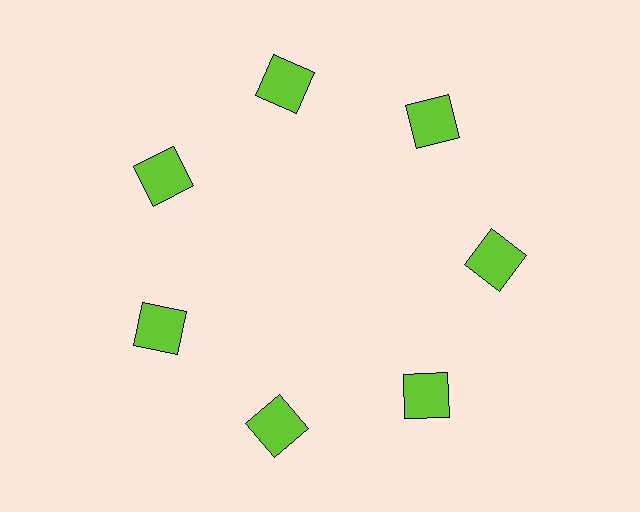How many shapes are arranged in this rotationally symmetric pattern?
There are 7 shapes, arranged in 7 groups of 1.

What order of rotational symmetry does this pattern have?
This pattern has 7-fold rotational symmetry.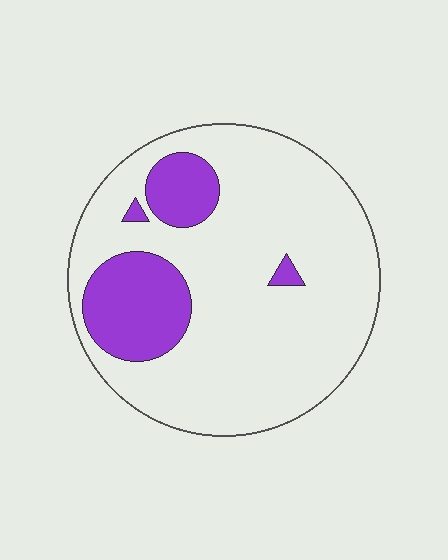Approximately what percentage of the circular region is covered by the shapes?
Approximately 20%.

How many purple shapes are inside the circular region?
4.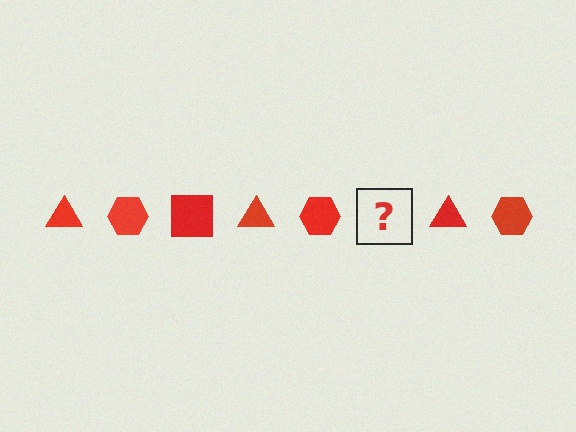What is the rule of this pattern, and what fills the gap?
The rule is that the pattern cycles through triangle, hexagon, square shapes in red. The gap should be filled with a red square.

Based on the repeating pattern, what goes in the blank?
The blank should be a red square.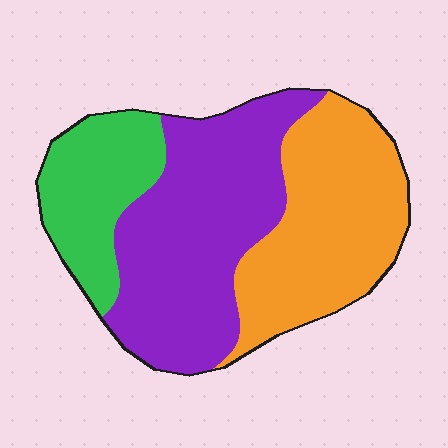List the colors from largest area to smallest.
From largest to smallest: purple, orange, green.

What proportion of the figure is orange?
Orange takes up about three eighths (3/8) of the figure.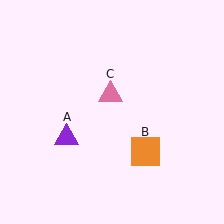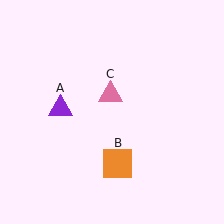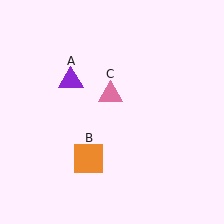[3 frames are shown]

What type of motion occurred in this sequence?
The purple triangle (object A), orange square (object B) rotated clockwise around the center of the scene.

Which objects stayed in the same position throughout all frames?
Pink triangle (object C) remained stationary.